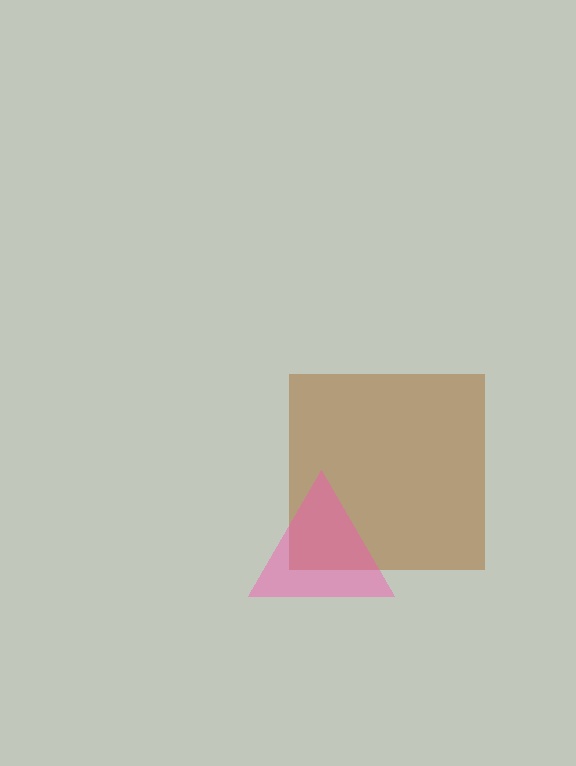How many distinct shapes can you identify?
There are 2 distinct shapes: a brown square, a pink triangle.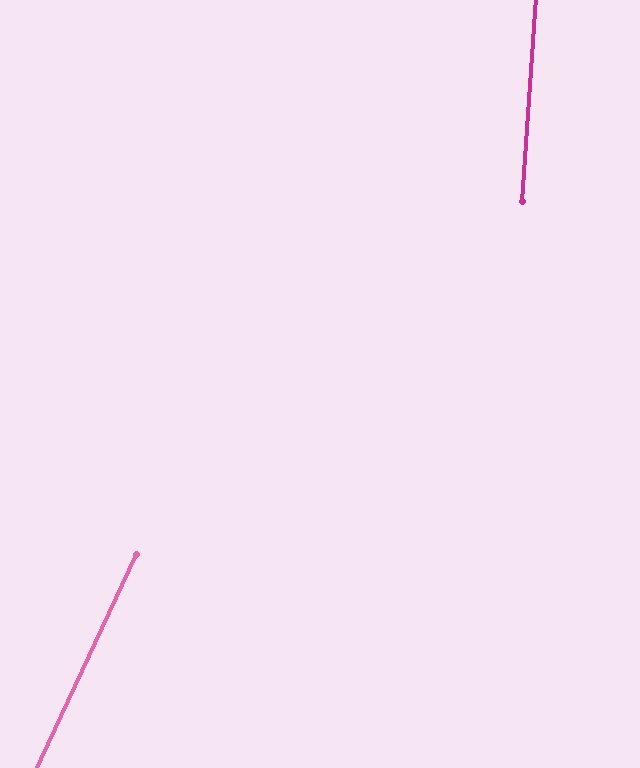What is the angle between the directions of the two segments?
Approximately 21 degrees.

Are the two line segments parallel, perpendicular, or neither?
Neither parallel nor perpendicular — they differ by about 21°.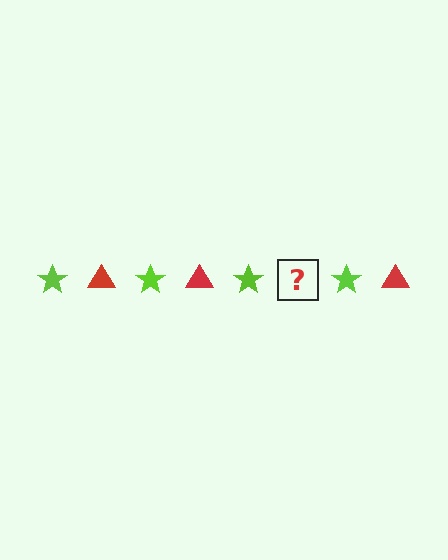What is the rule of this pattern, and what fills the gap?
The rule is that the pattern alternates between lime star and red triangle. The gap should be filled with a red triangle.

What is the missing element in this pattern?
The missing element is a red triangle.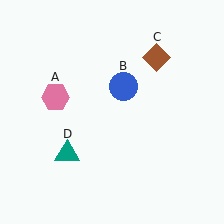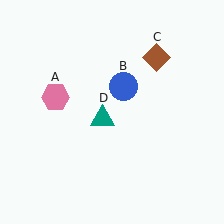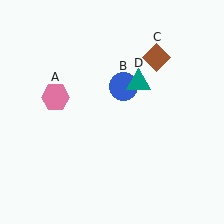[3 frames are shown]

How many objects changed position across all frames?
1 object changed position: teal triangle (object D).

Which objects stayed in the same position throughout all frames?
Pink hexagon (object A) and blue circle (object B) and brown diamond (object C) remained stationary.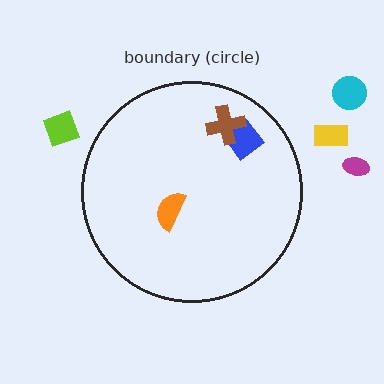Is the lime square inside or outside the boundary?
Outside.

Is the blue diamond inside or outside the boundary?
Inside.